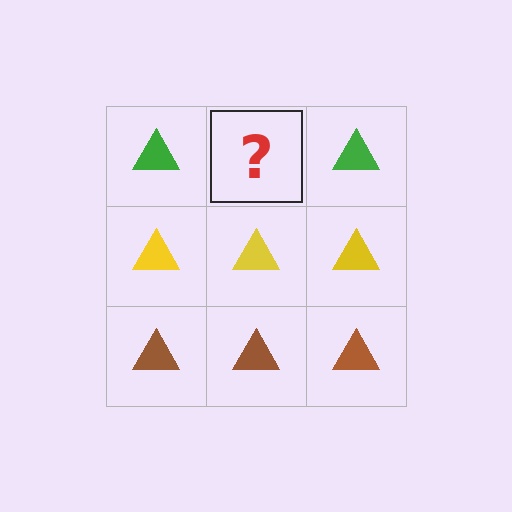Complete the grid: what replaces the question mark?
The question mark should be replaced with a green triangle.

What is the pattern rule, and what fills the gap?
The rule is that each row has a consistent color. The gap should be filled with a green triangle.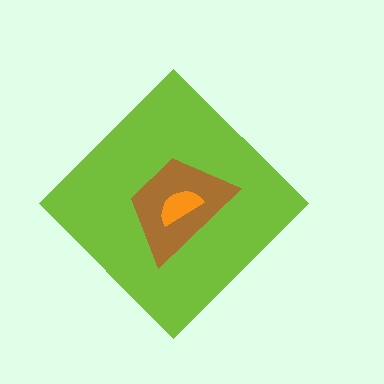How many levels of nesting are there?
3.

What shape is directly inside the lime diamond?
The brown trapezoid.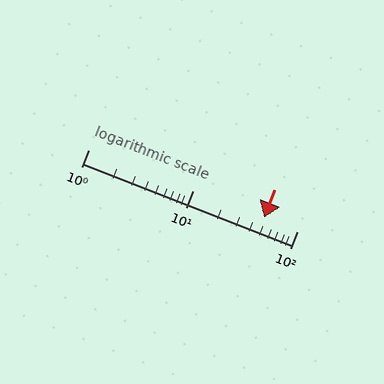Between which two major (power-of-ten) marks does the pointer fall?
The pointer is between 10 and 100.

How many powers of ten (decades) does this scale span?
The scale spans 2 decades, from 1 to 100.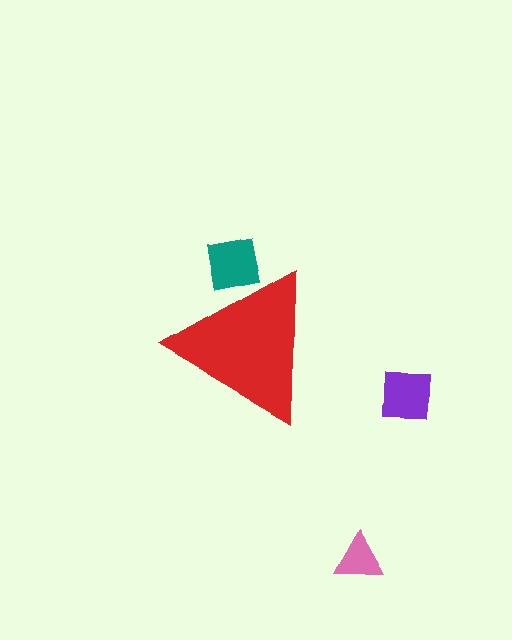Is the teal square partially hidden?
Yes, the teal square is partially hidden behind the red triangle.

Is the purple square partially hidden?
No, the purple square is fully visible.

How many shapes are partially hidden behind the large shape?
1 shape is partially hidden.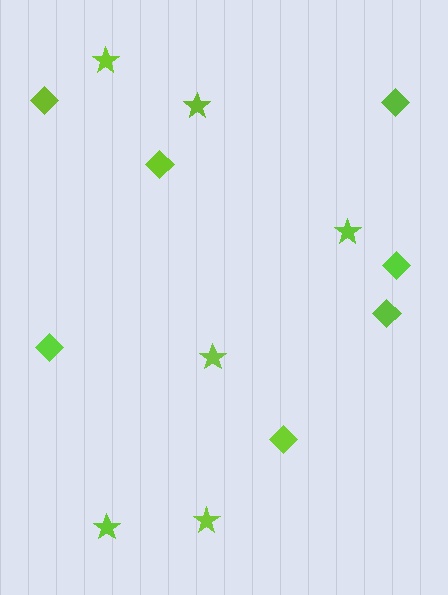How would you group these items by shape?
There are 2 groups: one group of diamonds (7) and one group of stars (6).